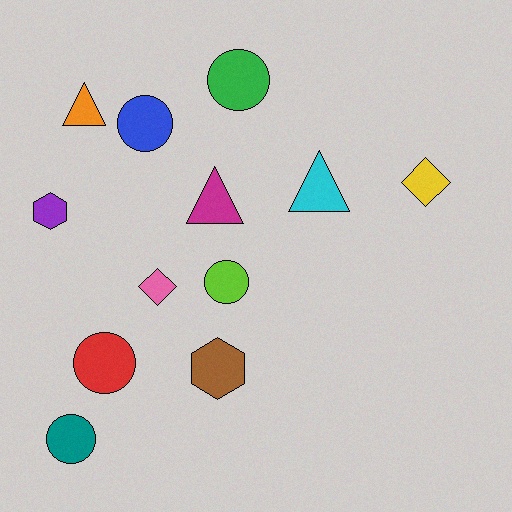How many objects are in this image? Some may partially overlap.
There are 12 objects.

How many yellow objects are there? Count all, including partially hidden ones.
There is 1 yellow object.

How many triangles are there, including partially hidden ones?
There are 3 triangles.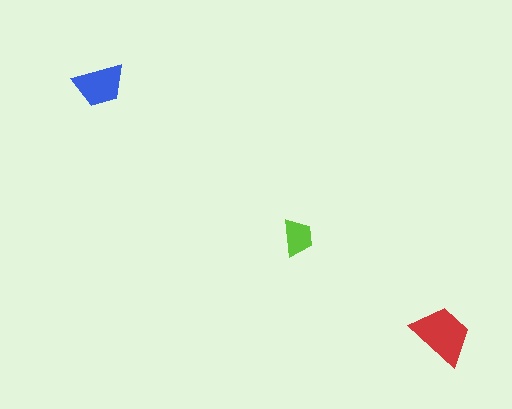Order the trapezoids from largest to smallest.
the red one, the blue one, the lime one.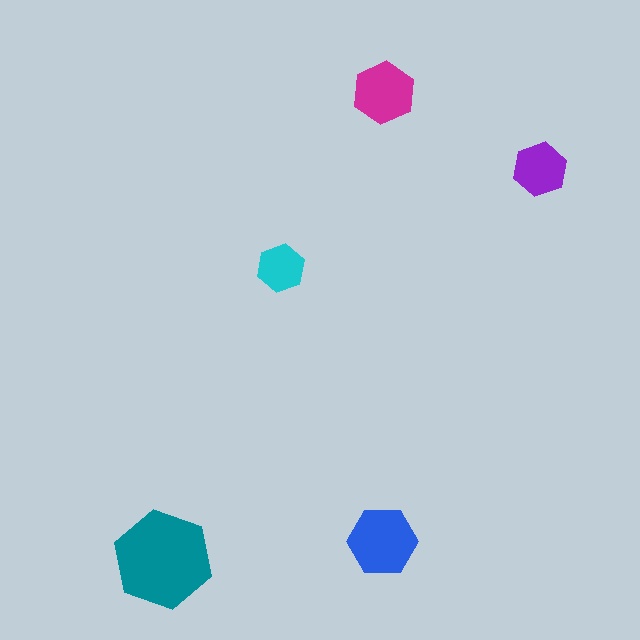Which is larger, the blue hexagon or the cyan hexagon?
The blue one.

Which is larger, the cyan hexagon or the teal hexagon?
The teal one.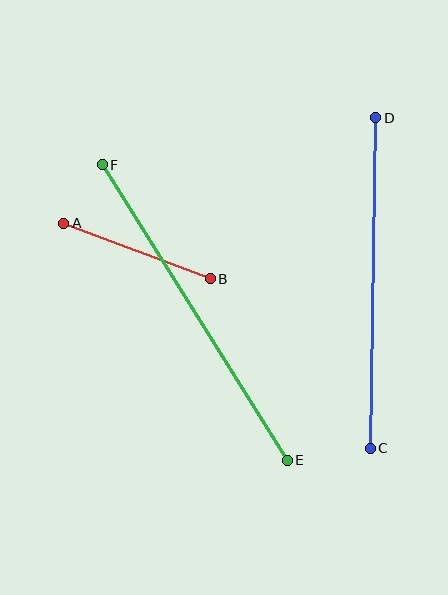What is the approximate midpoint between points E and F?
The midpoint is at approximately (195, 312) pixels.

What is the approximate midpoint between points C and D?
The midpoint is at approximately (373, 283) pixels.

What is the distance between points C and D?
The distance is approximately 330 pixels.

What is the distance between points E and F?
The distance is approximately 349 pixels.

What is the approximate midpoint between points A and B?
The midpoint is at approximately (137, 251) pixels.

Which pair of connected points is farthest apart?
Points E and F are farthest apart.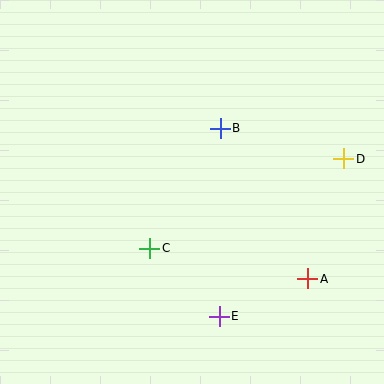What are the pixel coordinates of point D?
Point D is at (344, 159).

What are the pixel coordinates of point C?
Point C is at (150, 248).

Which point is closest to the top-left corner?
Point B is closest to the top-left corner.